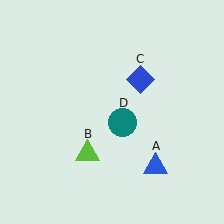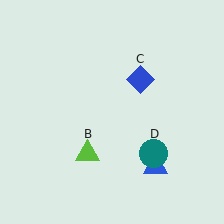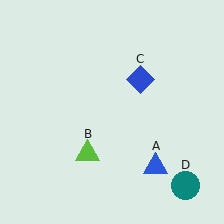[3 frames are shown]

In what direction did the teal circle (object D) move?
The teal circle (object D) moved down and to the right.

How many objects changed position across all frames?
1 object changed position: teal circle (object D).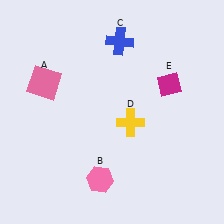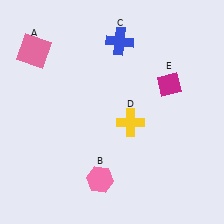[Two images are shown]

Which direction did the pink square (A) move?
The pink square (A) moved up.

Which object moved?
The pink square (A) moved up.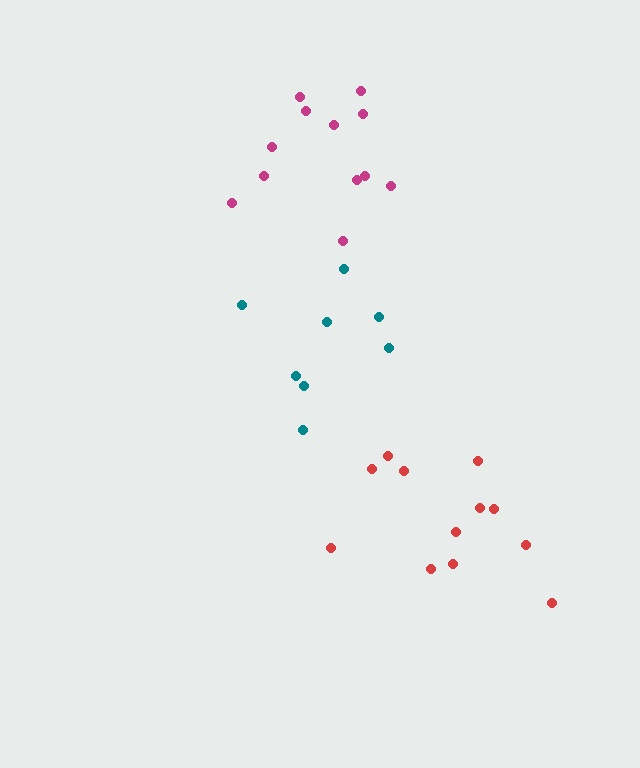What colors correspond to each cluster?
The clusters are colored: red, teal, magenta.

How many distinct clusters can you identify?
There are 3 distinct clusters.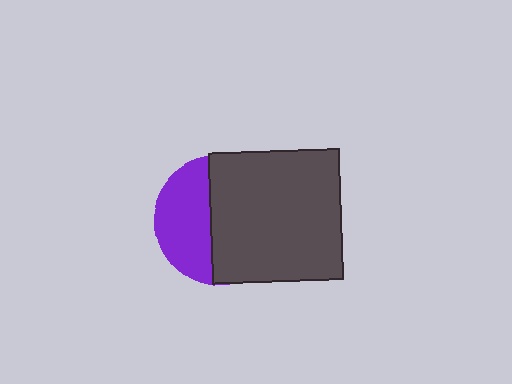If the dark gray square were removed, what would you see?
You would see the complete purple circle.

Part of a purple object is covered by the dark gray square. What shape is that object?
It is a circle.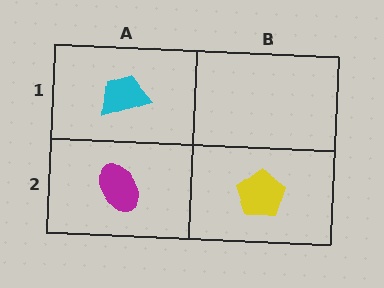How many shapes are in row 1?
1 shape.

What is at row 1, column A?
A cyan trapezoid.